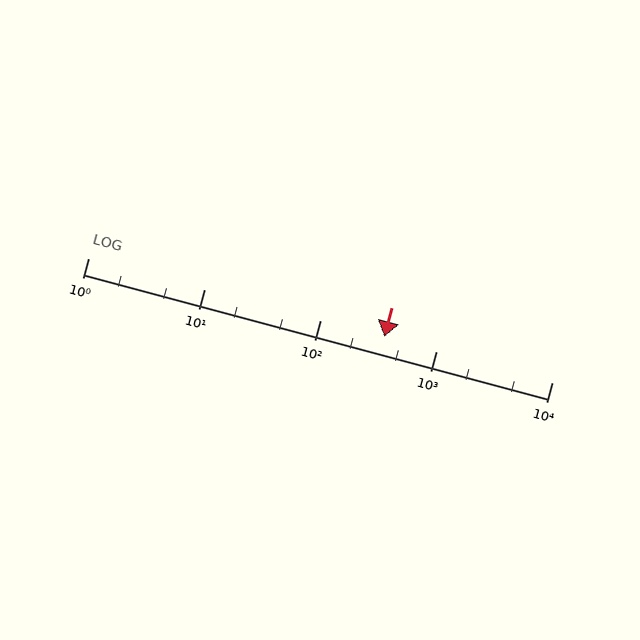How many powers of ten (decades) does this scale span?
The scale spans 4 decades, from 1 to 10000.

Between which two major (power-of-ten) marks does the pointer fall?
The pointer is between 100 and 1000.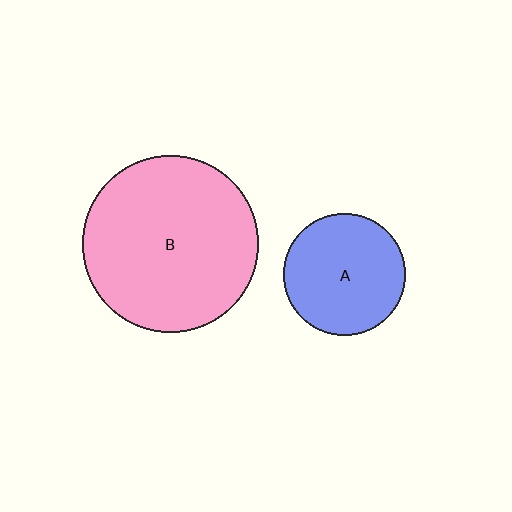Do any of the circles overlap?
No, none of the circles overlap.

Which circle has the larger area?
Circle B (pink).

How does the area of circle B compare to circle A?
Approximately 2.1 times.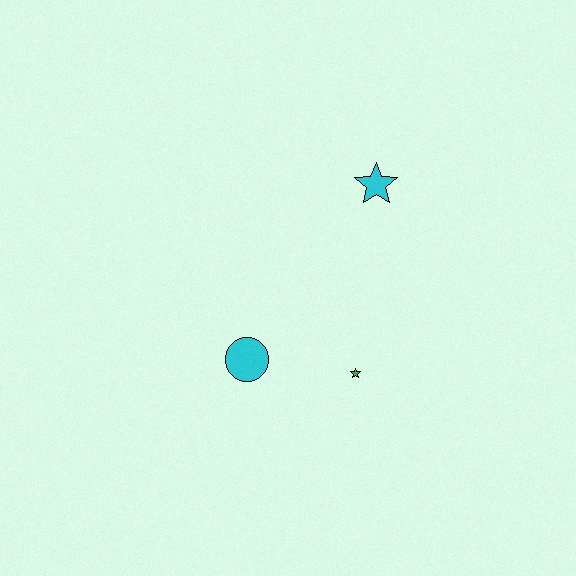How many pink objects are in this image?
There are no pink objects.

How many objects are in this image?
There are 3 objects.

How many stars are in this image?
There are 2 stars.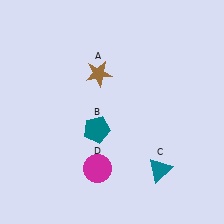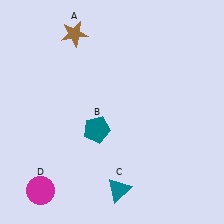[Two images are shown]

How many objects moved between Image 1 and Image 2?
3 objects moved between the two images.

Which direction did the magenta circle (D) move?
The magenta circle (D) moved left.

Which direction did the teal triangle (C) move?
The teal triangle (C) moved left.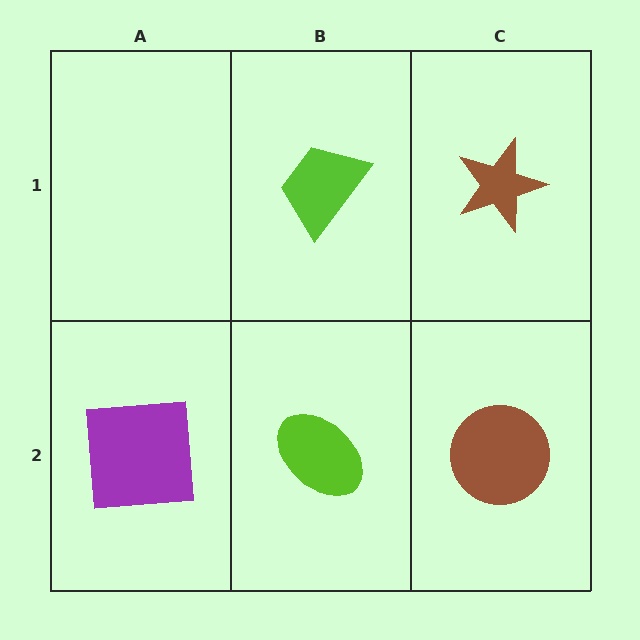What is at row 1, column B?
A lime trapezoid.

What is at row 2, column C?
A brown circle.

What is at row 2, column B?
A lime ellipse.